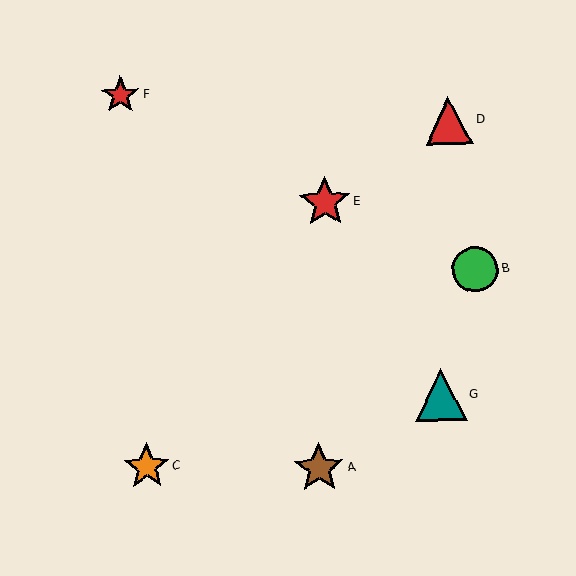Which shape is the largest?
The red star (labeled E) is the largest.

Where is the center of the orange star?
The center of the orange star is at (147, 467).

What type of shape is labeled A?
Shape A is a brown star.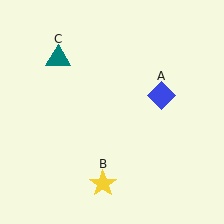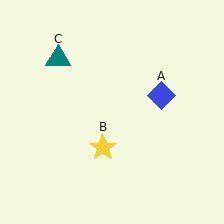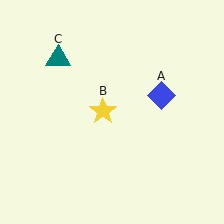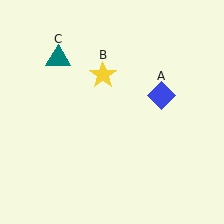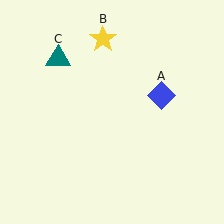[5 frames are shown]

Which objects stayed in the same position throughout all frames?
Blue diamond (object A) and teal triangle (object C) remained stationary.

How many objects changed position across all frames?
1 object changed position: yellow star (object B).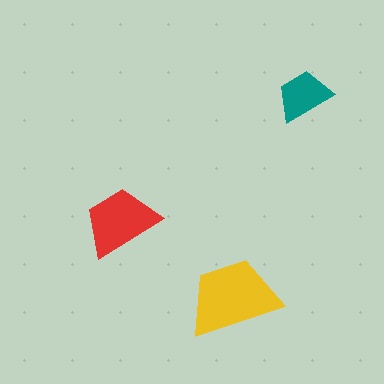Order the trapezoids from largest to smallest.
the yellow one, the red one, the teal one.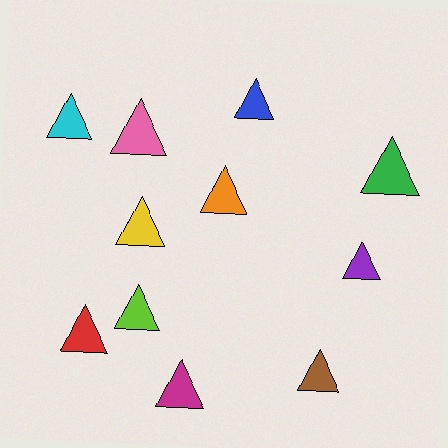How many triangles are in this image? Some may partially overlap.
There are 11 triangles.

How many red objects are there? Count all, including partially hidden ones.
There is 1 red object.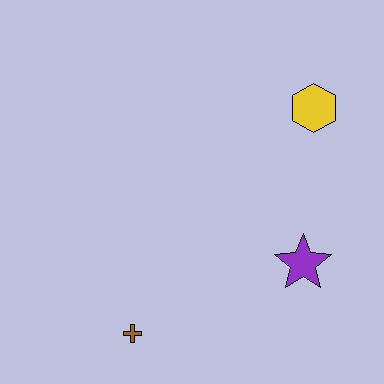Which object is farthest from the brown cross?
The yellow hexagon is farthest from the brown cross.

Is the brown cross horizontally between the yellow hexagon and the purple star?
No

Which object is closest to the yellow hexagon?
The purple star is closest to the yellow hexagon.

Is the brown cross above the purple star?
No